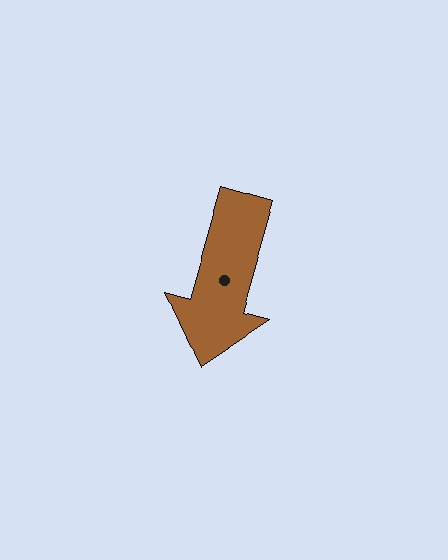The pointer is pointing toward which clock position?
Roughly 7 o'clock.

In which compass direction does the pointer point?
South.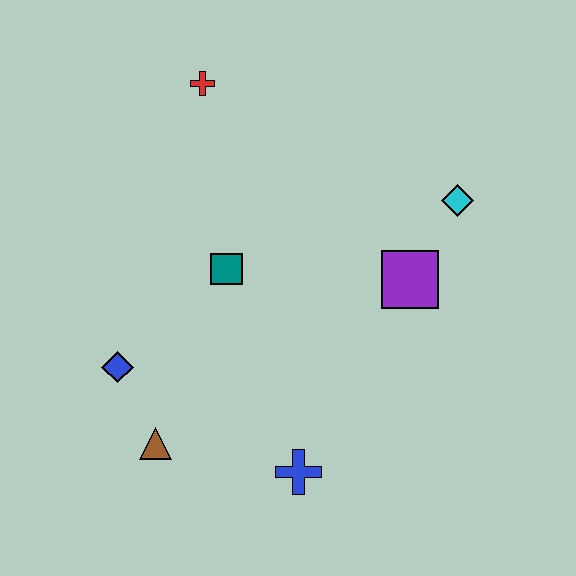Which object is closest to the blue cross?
The brown triangle is closest to the blue cross.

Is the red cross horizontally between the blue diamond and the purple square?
Yes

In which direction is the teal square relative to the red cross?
The teal square is below the red cross.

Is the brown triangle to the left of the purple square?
Yes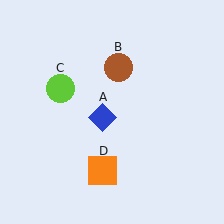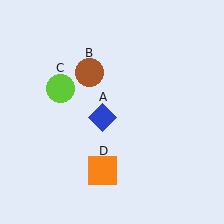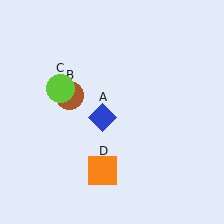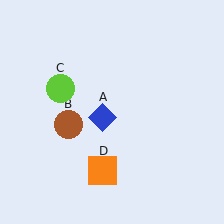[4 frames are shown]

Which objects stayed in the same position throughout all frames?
Blue diamond (object A) and lime circle (object C) and orange square (object D) remained stationary.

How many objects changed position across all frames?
1 object changed position: brown circle (object B).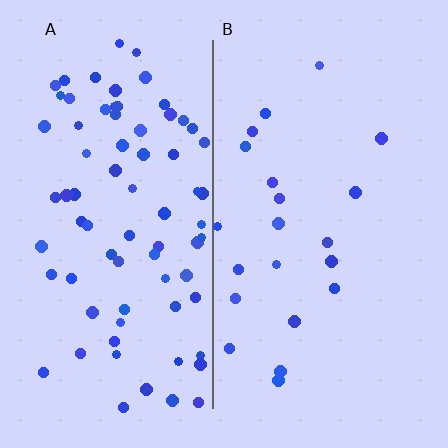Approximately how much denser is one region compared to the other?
Approximately 3.7× — region A over region B.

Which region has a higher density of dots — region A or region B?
A (the left).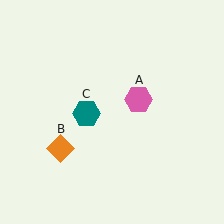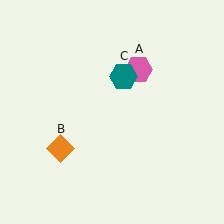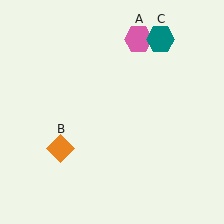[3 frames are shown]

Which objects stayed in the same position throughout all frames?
Orange diamond (object B) remained stationary.